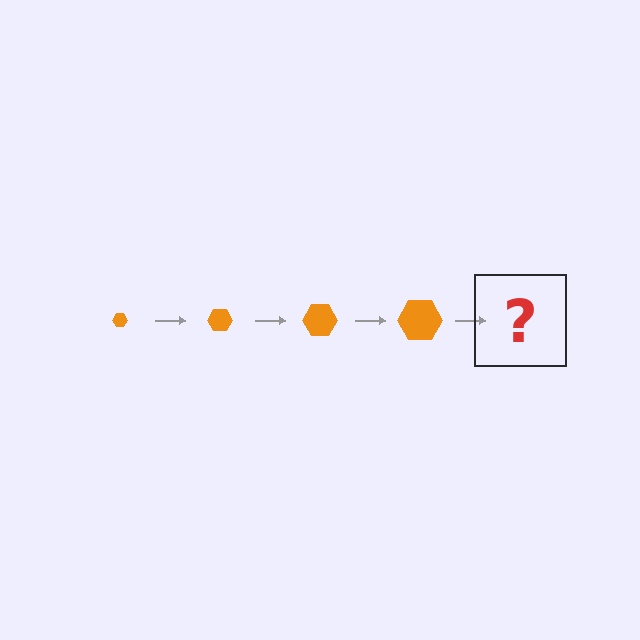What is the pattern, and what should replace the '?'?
The pattern is that the hexagon gets progressively larger each step. The '?' should be an orange hexagon, larger than the previous one.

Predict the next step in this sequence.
The next step is an orange hexagon, larger than the previous one.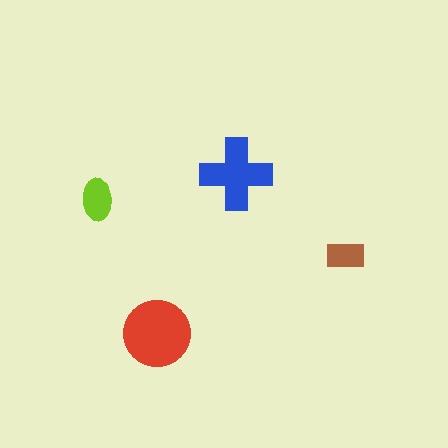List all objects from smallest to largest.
The brown rectangle, the lime ellipse, the blue cross, the red circle.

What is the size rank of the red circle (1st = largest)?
1st.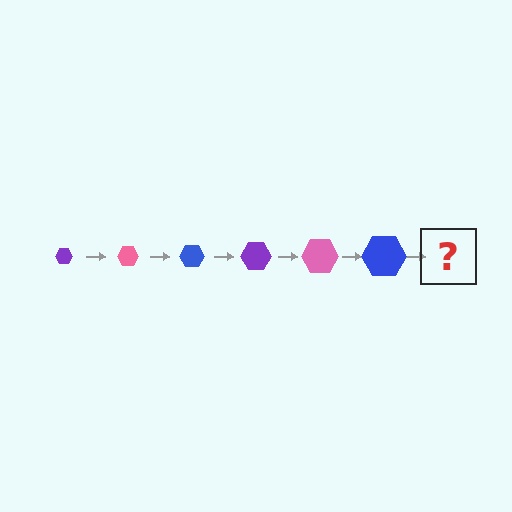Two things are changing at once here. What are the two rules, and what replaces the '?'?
The two rules are that the hexagon grows larger each step and the color cycles through purple, pink, and blue. The '?' should be a purple hexagon, larger than the previous one.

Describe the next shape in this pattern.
It should be a purple hexagon, larger than the previous one.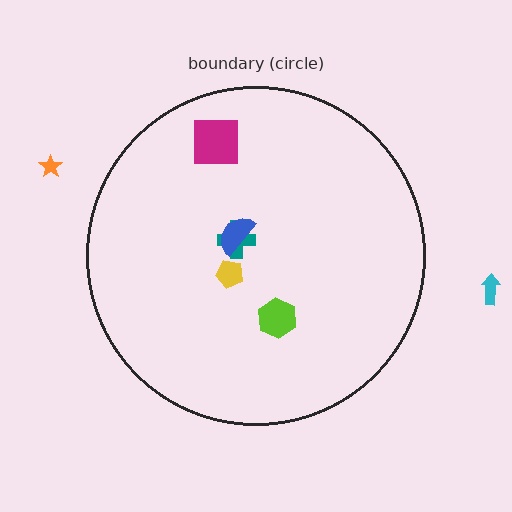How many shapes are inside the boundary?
5 inside, 2 outside.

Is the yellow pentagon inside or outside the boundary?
Inside.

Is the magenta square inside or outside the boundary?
Inside.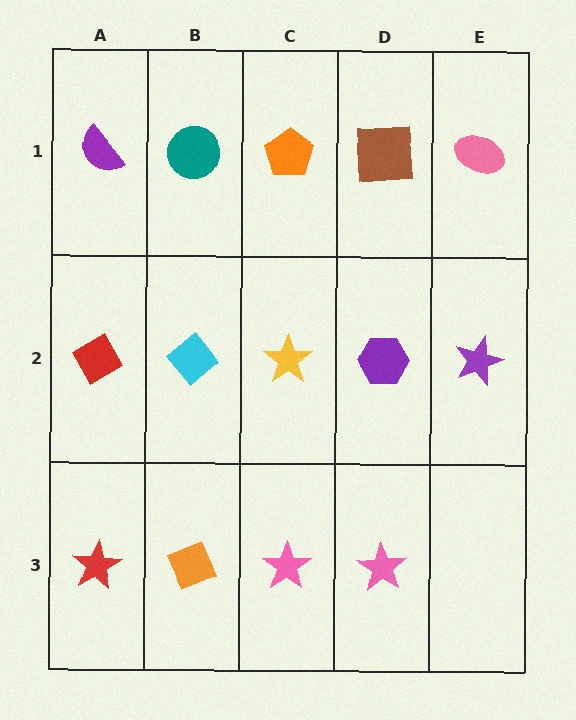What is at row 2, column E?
A purple star.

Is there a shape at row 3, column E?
No, that cell is empty.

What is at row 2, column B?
A cyan diamond.